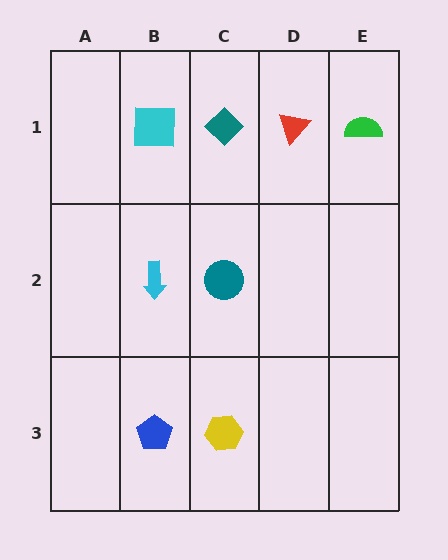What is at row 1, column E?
A green semicircle.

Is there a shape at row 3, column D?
No, that cell is empty.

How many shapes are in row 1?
4 shapes.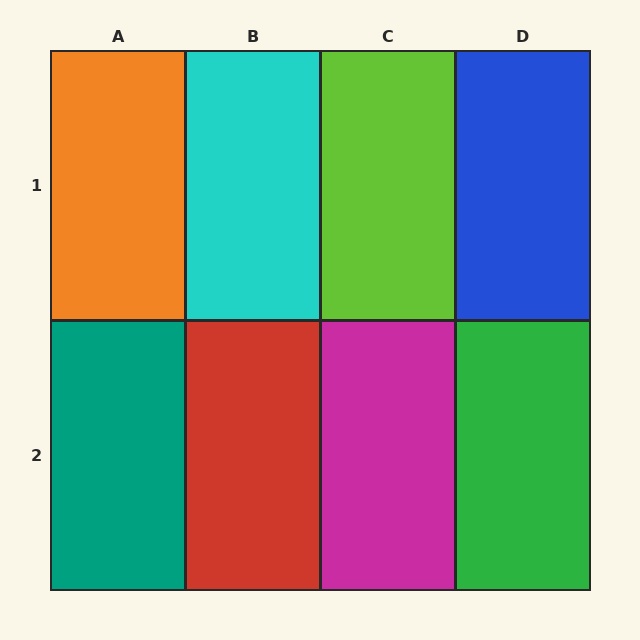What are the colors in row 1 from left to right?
Orange, cyan, lime, blue.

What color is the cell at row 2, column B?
Red.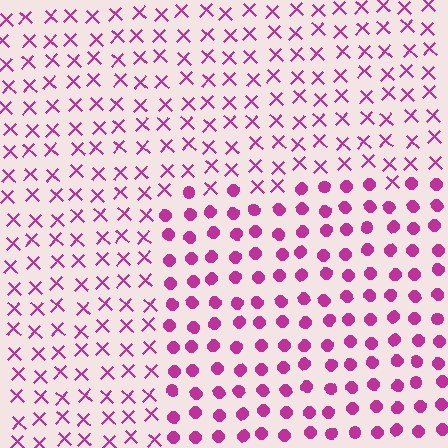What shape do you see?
I see a rectangle.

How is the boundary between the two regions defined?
The boundary is defined by a change in element shape: circles inside vs. X marks outside. All elements share the same color and spacing.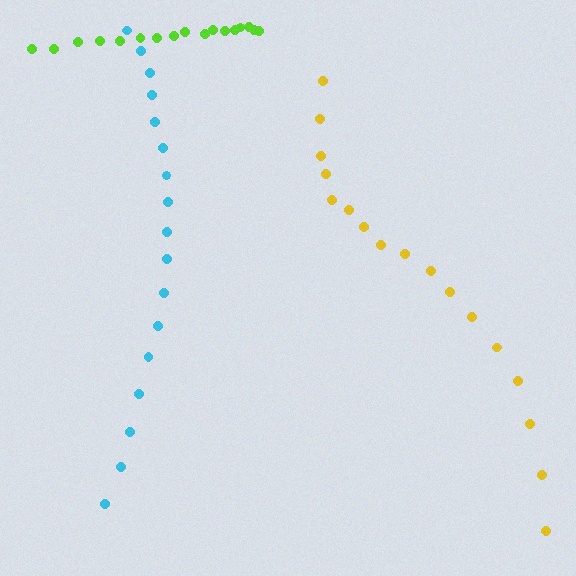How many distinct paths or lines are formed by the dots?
There are 3 distinct paths.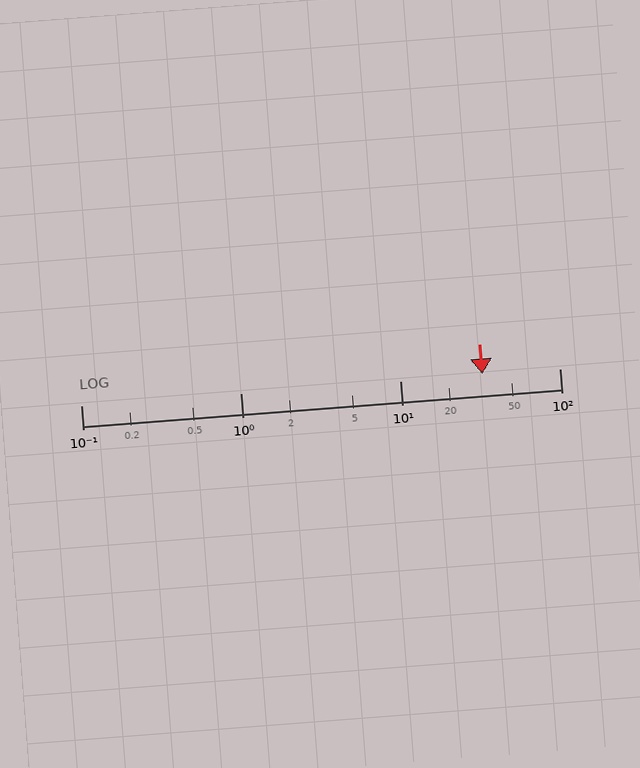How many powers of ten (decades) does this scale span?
The scale spans 3 decades, from 0.1 to 100.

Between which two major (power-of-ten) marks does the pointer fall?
The pointer is between 10 and 100.